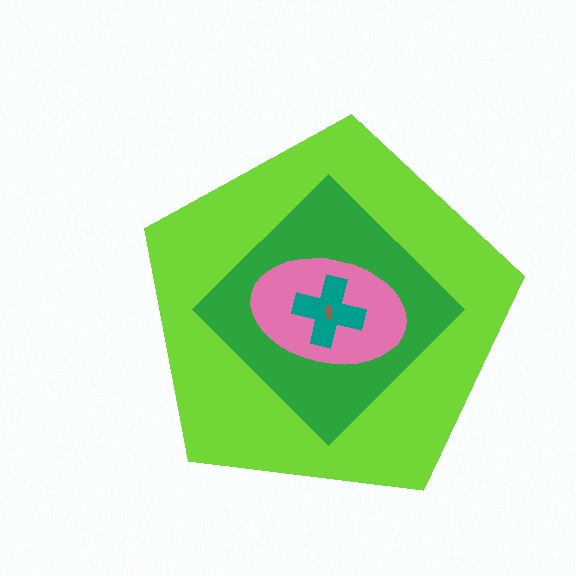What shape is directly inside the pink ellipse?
The teal cross.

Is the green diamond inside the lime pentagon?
Yes.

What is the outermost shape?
The lime pentagon.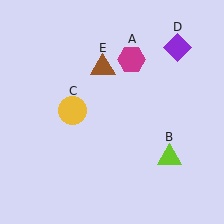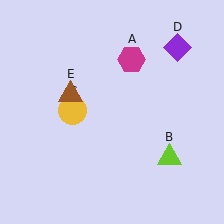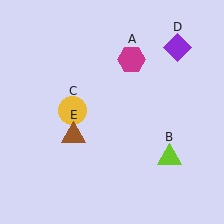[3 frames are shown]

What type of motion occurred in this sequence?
The brown triangle (object E) rotated counterclockwise around the center of the scene.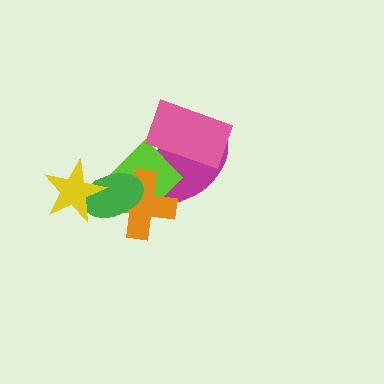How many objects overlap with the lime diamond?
4 objects overlap with the lime diamond.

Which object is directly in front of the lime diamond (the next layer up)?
The orange cross is directly in front of the lime diamond.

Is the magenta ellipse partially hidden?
Yes, it is partially covered by another shape.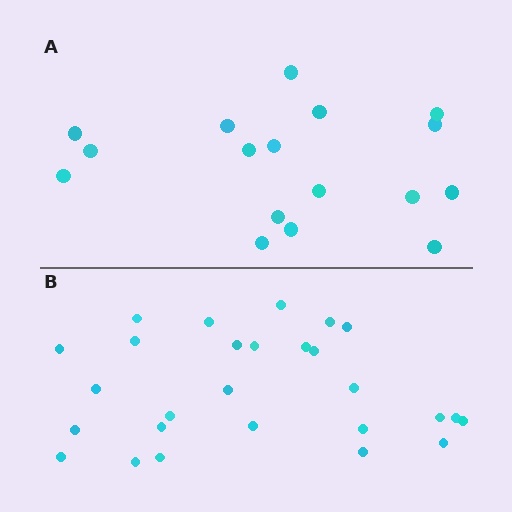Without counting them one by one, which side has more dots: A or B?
Region B (the bottom region) has more dots.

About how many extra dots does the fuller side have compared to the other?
Region B has roughly 10 or so more dots than region A.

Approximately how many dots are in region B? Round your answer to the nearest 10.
About 30 dots. (The exact count is 27, which rounds to 30.)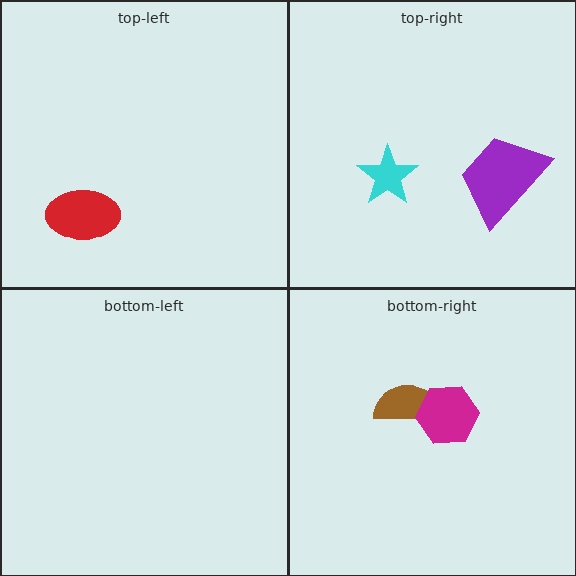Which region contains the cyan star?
The top-right region.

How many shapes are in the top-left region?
1.